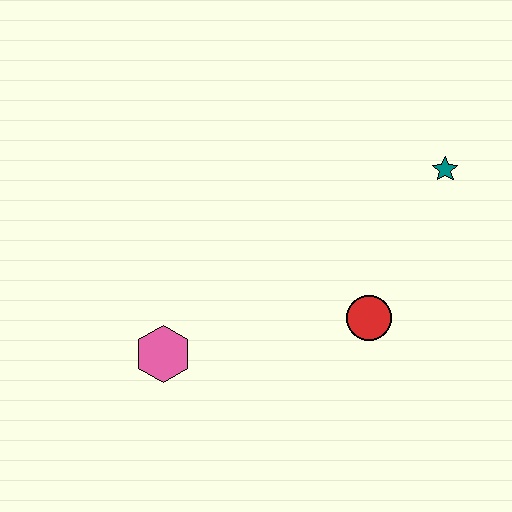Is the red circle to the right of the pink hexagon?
Yes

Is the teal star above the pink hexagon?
Yes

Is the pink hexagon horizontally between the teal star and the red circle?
No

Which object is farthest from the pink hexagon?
The teal star is farthest from the pink hexagon.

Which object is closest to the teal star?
The red circle is closest to the teal star.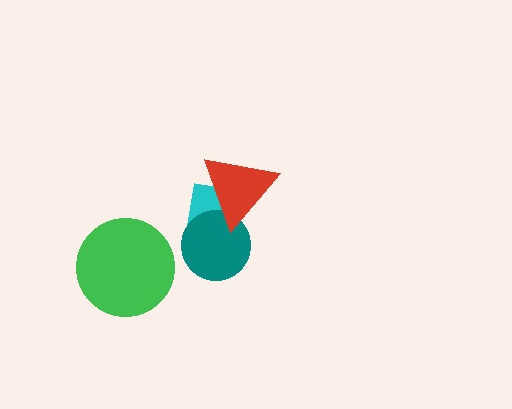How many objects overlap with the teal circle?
2 objects overlap with the teal circle.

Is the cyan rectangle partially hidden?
Yes, it is partially covered by another shape.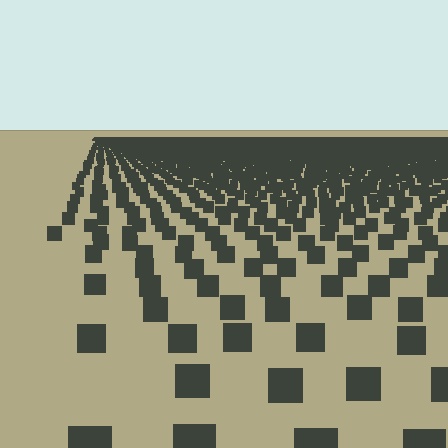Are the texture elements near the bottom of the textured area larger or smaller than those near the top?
Larger. Near the bottom, elements are closer to the viewer and appear at a bigger on-screen size.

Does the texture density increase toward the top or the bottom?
Density increases toward the top.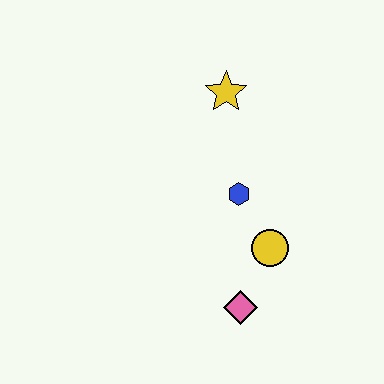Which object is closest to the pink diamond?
The yellow circle is closest to the pink diamond.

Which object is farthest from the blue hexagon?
The pink diamond is farthest from the blue hexagon.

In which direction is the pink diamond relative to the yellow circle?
The pink diamond is below the yellow circle.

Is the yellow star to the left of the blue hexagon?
Yes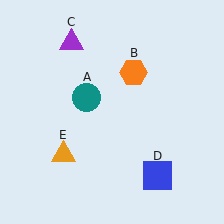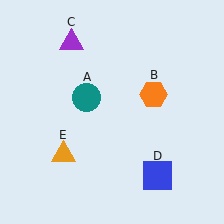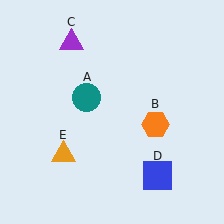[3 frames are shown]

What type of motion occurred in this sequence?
The orange hexagon (object B) rotated clockwise around the center of the scene.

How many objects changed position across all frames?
1 object changed position: orange hexagon (object B).